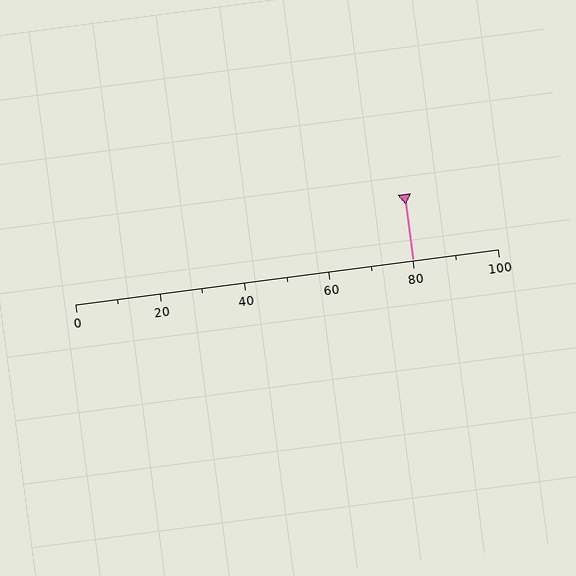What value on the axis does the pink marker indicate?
The marker indicates approximately 80.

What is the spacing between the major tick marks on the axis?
The major ticks are spaced 20 apart.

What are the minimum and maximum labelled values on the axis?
The axis runs from 0 to 100.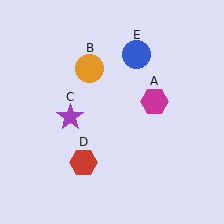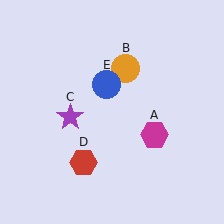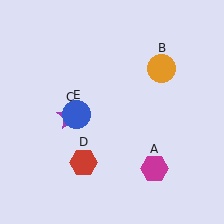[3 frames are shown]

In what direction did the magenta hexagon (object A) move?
The magenta hexagon (object A) moved down.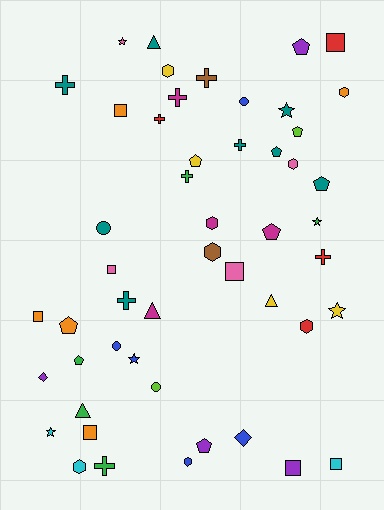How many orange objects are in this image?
There are 5 orange objects.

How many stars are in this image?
There are 6 stars.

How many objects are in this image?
There are 50 objects.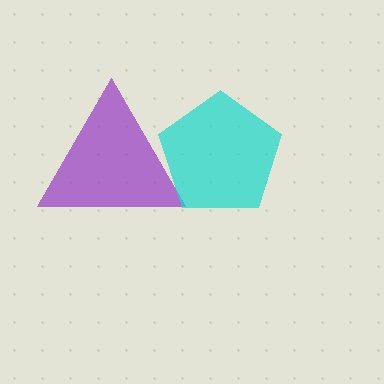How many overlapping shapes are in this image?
There are 2 overlapping shapes in the image.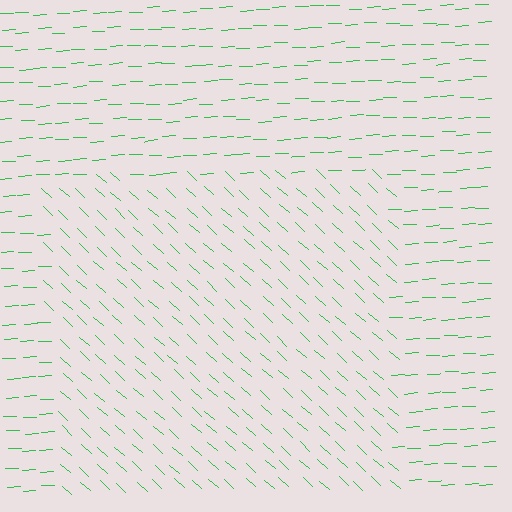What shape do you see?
I see a rectangle.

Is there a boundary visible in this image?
Yes, there is a texture boundary formed by a change in line orientation.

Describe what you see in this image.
The image is filled with small green line segments. A rectangle region in the image has lines oriented differently from the surrounding lines, creating a visible texture boundary.